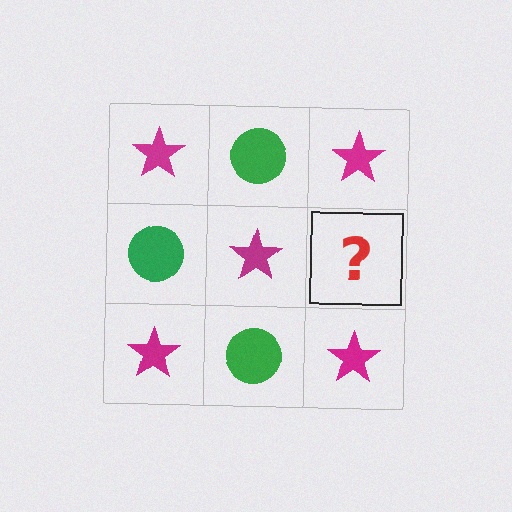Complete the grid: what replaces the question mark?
The question mark should be replaced with a green circle.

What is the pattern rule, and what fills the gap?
The rule is that it alternates magenta star and green circle in a checkerboard pattern. The gap should be filled with a green circle.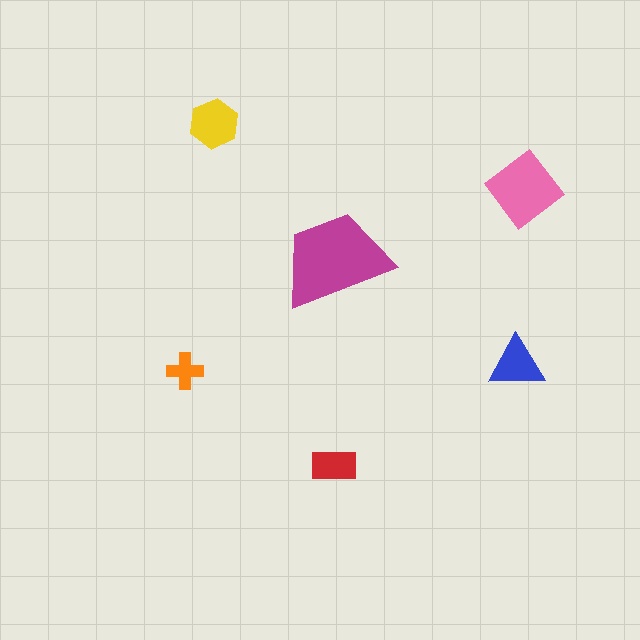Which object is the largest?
The magenta trapezoid.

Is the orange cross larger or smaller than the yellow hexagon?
Smaller.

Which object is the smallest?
The orange cross.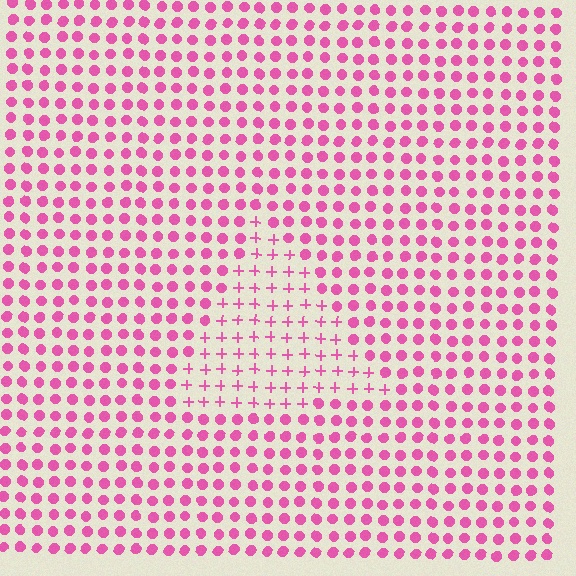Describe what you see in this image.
The image is filled with small pink elements arranged in a uniform grid. A triangle-shaped region contains plus signs, while the surrounding area contains circles. The boundary is defined purely by the change in element shape.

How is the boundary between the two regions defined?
The boundary is defined by a change in element shape: plus signs inside vs. circles outside. All elements share the same color and spacing.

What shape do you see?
I see a triangle.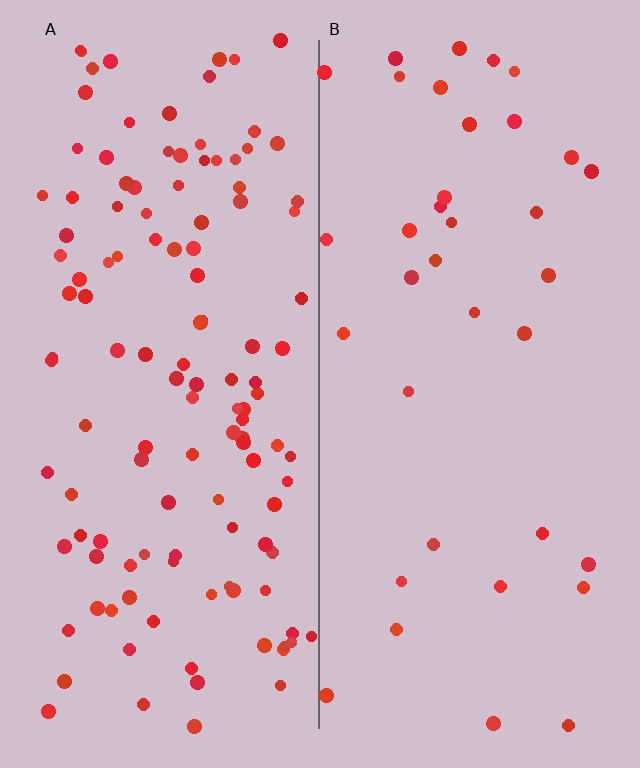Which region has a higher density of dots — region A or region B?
A (the left).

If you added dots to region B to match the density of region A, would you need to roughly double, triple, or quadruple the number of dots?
Approximately triple.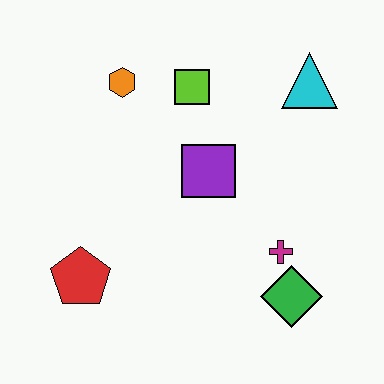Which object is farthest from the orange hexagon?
The green diamond is farthest from the orange hexagon.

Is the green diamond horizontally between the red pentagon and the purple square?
No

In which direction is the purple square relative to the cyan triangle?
The purple square is to the left of the cyan triangle.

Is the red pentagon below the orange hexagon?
Yes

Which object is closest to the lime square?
The orange hexagon is closest to the lime square.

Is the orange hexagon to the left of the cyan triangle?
Yes